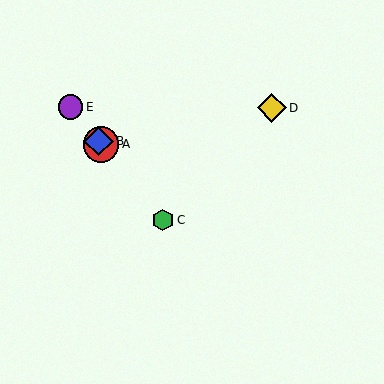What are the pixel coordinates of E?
Object E is at (70, 107).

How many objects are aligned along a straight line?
4 objects (A, B, C, E) are aligned along a straight line.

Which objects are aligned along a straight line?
Objects A, B, C, E are aligned along a straight line.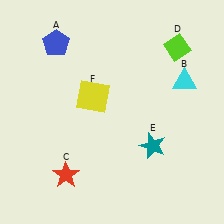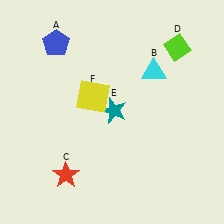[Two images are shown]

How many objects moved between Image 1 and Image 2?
2 objects moved between the two images.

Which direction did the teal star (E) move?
The teal star (E) moved left.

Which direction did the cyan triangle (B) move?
The cyan triangle (B) moved left.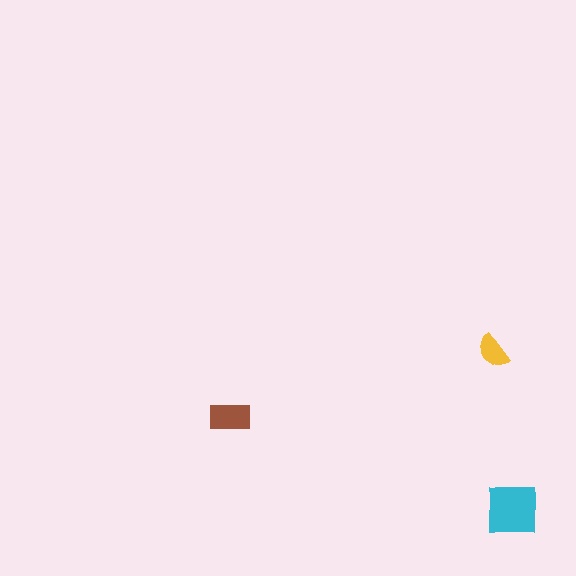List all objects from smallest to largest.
The yellow semicircle, the brown rectangle, the cyan square.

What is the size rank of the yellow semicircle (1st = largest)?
3rd.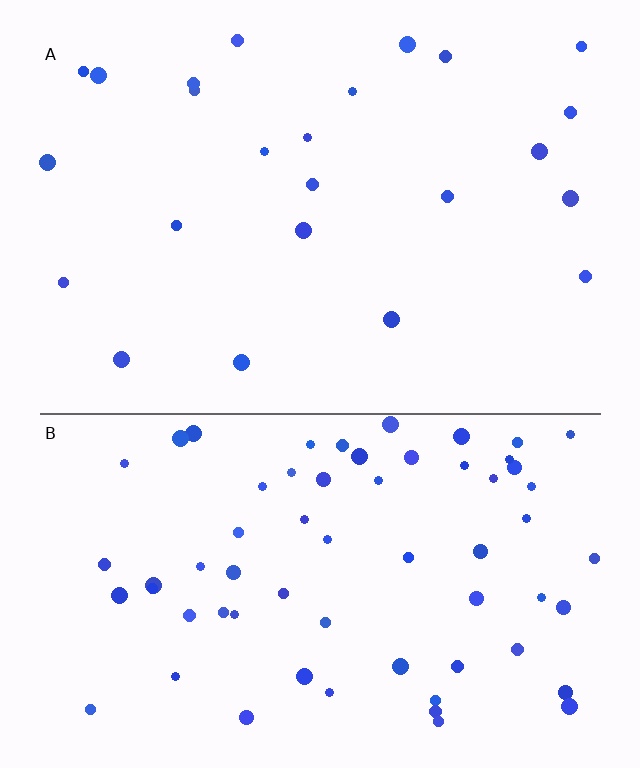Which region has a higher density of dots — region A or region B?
B (the bottom).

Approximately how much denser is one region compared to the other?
Approximately 2.7× — region B over region A.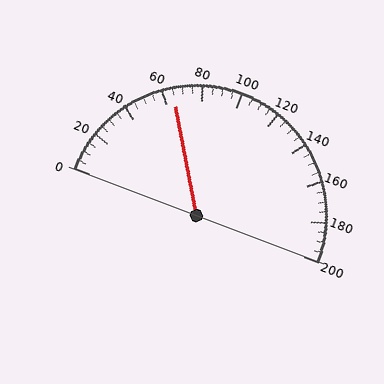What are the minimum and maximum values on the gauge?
The gauge ranges from 0 to 200.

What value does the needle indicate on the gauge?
The needle indicates approximately 65.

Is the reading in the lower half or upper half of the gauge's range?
The reading is in the lower half of the range (0 to 200).